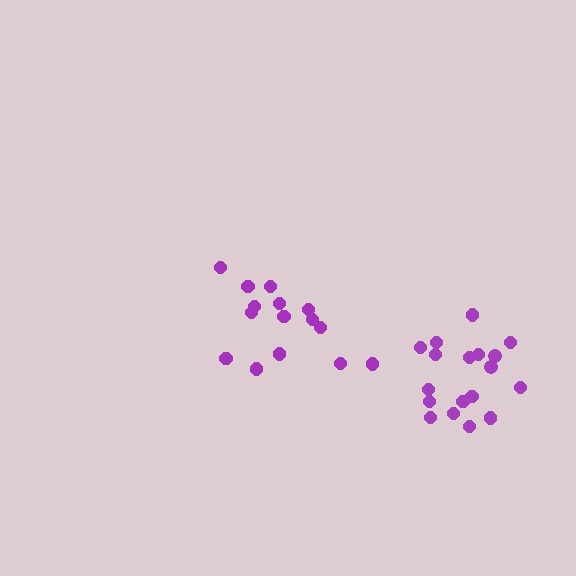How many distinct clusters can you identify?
There are 2 distinct clusters.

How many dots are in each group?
Group 1: 15 dots, Group 2: 18 dots (33 total).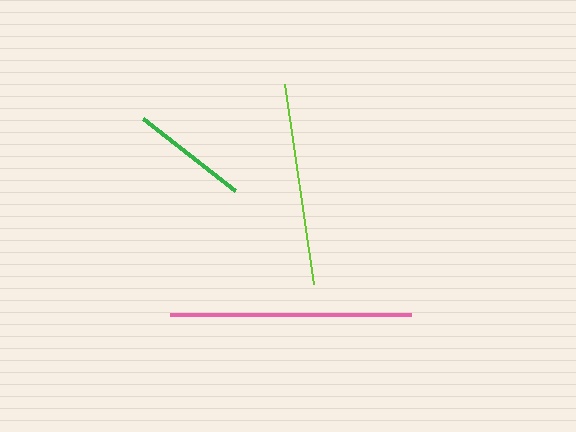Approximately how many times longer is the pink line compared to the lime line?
The pink line is approximately 1.2 times the length of the lime line.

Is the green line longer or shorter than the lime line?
The lime line is longer than the green line.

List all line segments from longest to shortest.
From longest to shortest: pink, lime, green.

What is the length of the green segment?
The green segment is approximately 117 pixels long.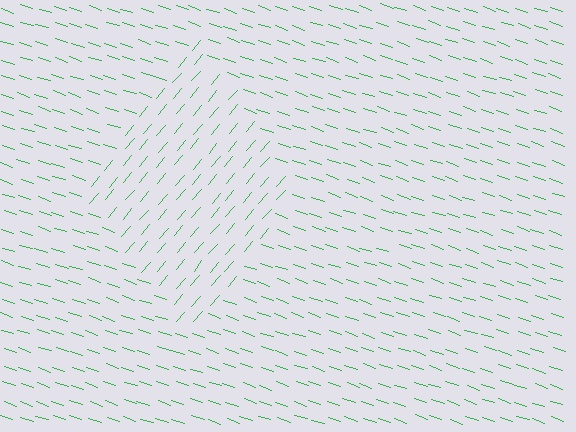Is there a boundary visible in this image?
Yes, there is a texture boundary formed by a change in line orientation.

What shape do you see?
I see a diamond.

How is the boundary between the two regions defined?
The boundary is defined purely by a change in line orientation (approximately 68 degrees difference). All lines are the same color and thickness.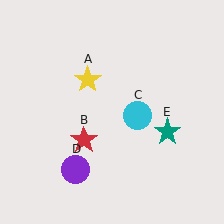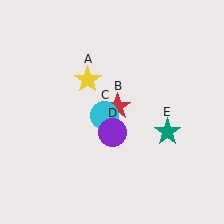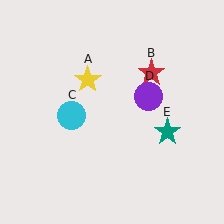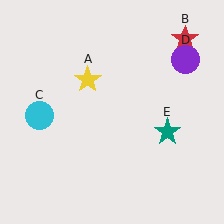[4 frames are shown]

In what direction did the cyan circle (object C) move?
The cyan circle (object C) moved left.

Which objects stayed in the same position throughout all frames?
Yellow star (object A) and teal star (object E) remained stationary.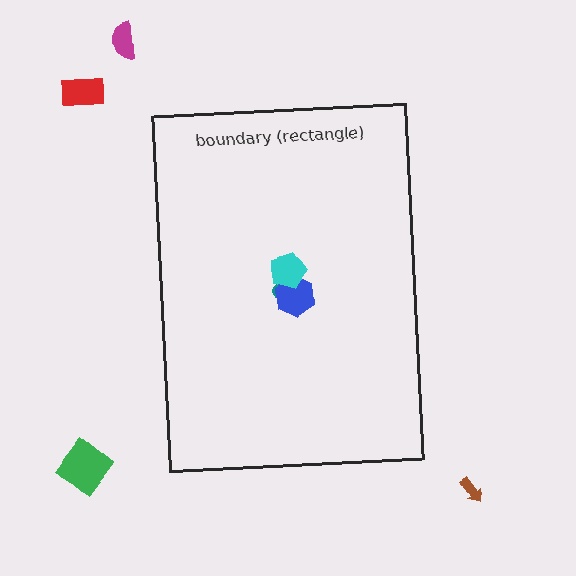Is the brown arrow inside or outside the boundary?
Outside.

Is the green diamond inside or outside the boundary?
Outside.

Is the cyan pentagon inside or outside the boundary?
Inside.